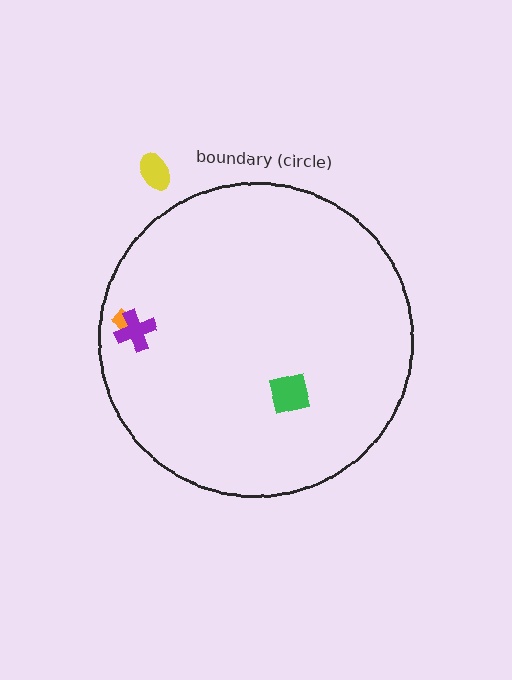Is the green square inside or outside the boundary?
Inside.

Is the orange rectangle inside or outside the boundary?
Inside.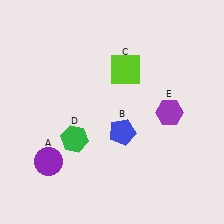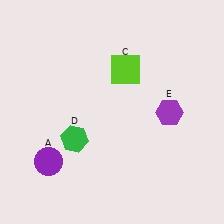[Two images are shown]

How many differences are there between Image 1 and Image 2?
There is 1 difference between the two images.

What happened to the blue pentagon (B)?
The blue pentagon (B) was removed in Image 2. It was in the bottom-right area of Image 1.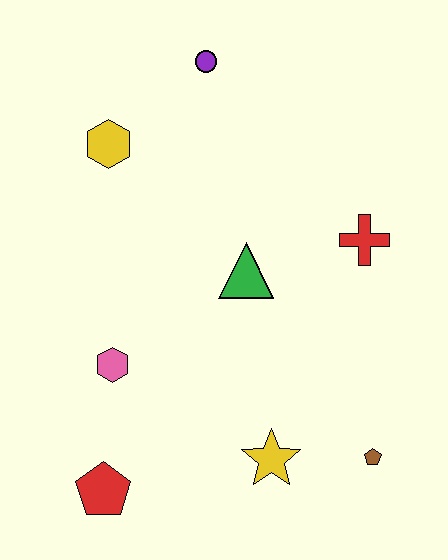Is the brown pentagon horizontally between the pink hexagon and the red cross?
No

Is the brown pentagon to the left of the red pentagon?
No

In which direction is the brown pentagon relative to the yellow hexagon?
The brown pentagon is below the yellow hexagon.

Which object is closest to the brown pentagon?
The yellow star is closest to the brown pentagon.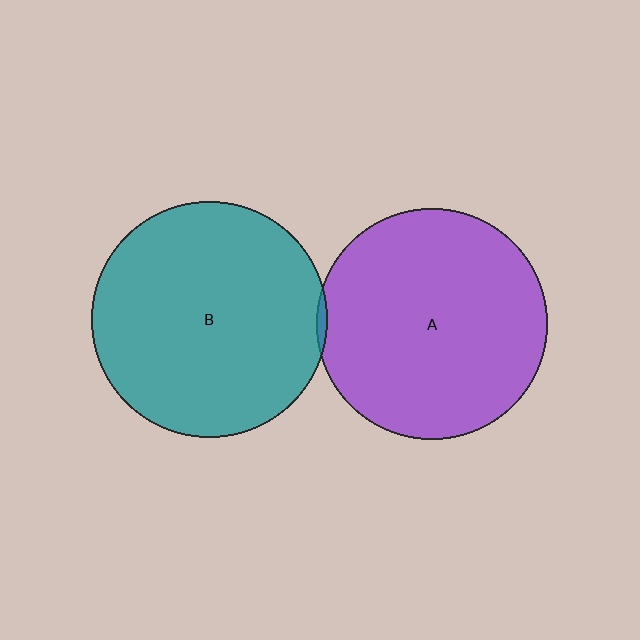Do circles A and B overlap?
Yes.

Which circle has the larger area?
Circle B (teal).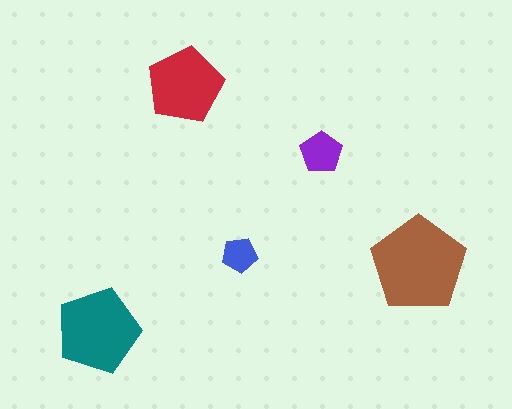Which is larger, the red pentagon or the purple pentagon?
The red one.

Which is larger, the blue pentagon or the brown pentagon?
The brown one.